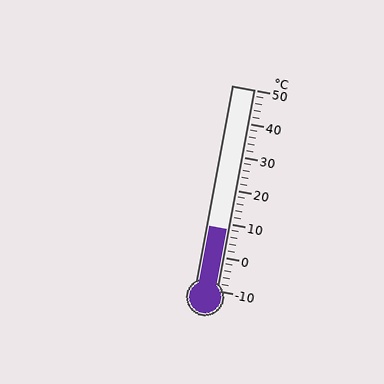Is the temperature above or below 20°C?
The temperature is below 20°C.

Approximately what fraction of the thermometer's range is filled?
The thermometer is filled to approximately 30% of its range.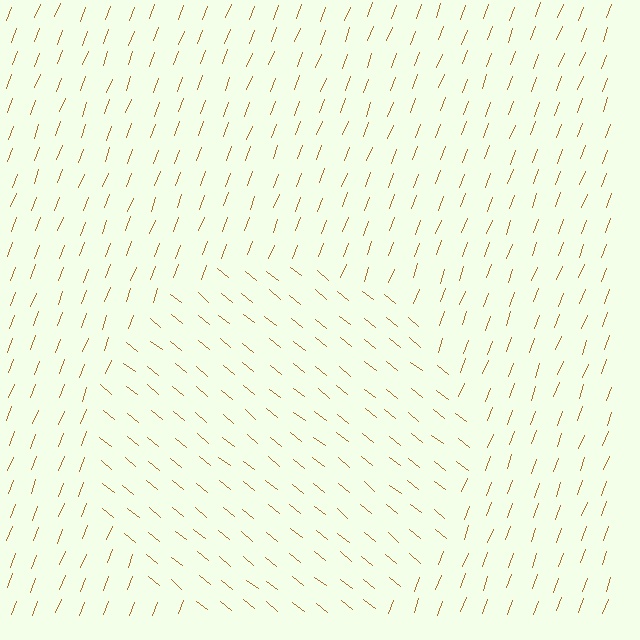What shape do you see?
I see a circle.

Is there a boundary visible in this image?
Yes, there is a texture boundary formed by a change in line orientation.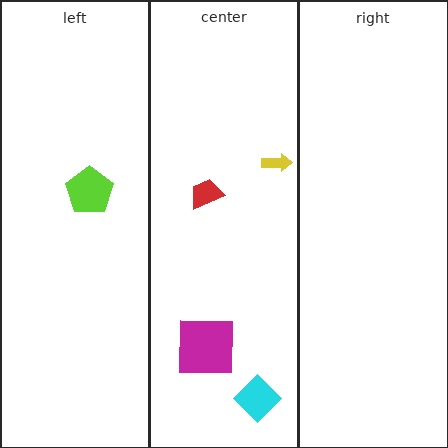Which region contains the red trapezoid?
The center region.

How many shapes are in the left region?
1.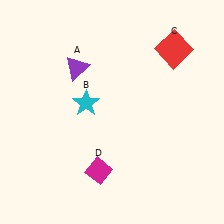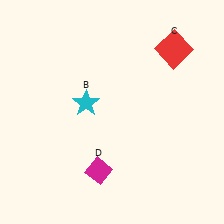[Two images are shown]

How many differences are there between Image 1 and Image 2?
There is 1 difference between the two images.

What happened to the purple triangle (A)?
The purple triangle (A) was removed in Image 2. It was in the top-left area of Image 1.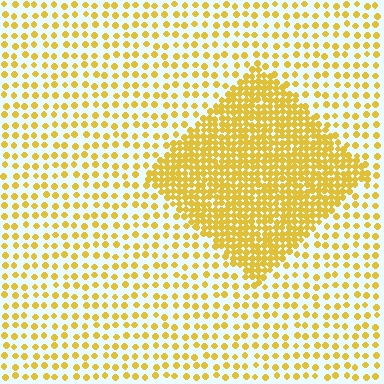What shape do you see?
I see a diamond.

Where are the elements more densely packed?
The elements are more densely packed inside the diamond boundary.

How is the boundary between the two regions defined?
The boundary is defined by a change in element density (approximately 2.7x ratio). All elements are the same color, size, and shape.